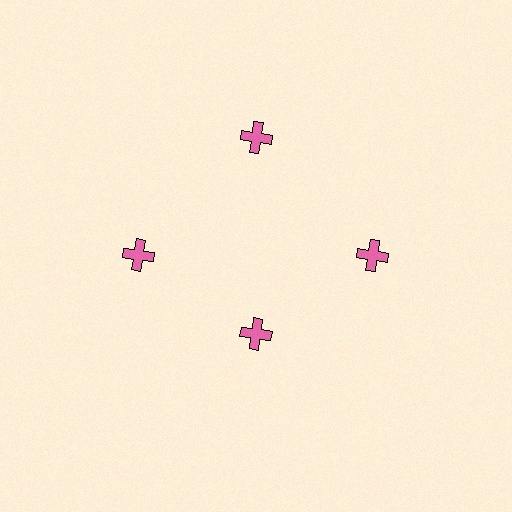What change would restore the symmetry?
The symmetry would be restored by moving it outward, back onto the ring so that all 4 crosses sit at equal angles and equal distance from the center.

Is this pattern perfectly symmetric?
No. The 4 pink crosses are arranged in a ring, but one element near the 6 o'clock position is pulled inward toward the center, breaking the 4-fold rotational symmetry.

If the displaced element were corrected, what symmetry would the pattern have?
It would have 4-fold rotational symmetry — the pattern would map onto itself every 90 degrees.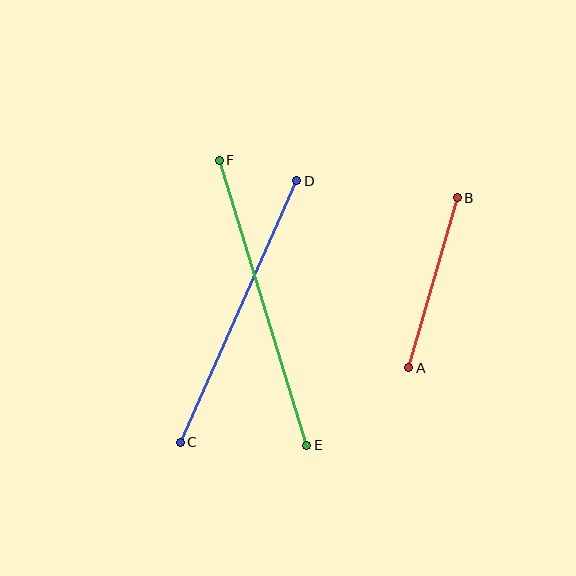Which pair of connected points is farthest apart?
Points E and F are farthest apart.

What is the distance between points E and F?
The distance is approximately 298 pixels.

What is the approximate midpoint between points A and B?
The midpoint is at approximately (433, 283) pixels.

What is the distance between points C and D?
The distance is approximately 286 pixels.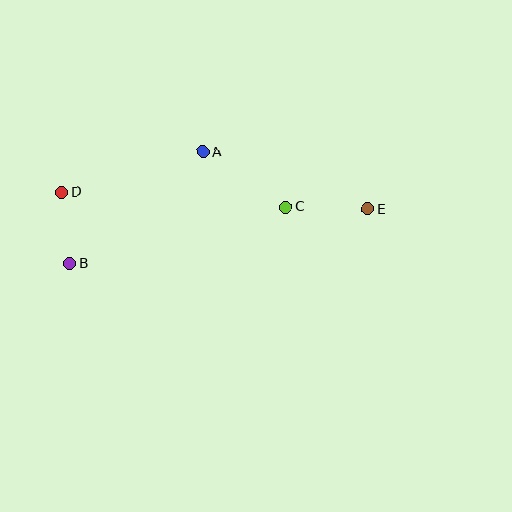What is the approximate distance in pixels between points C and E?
The distance between C and E is approximately 82 pixels.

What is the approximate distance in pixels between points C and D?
The distance between C and D is approximately 225 pixels.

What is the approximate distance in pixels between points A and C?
The distance between A and C is approximately 100 pixels.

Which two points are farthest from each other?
Points D and E are farthest from each other.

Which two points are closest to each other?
Points B and D are closest to each other.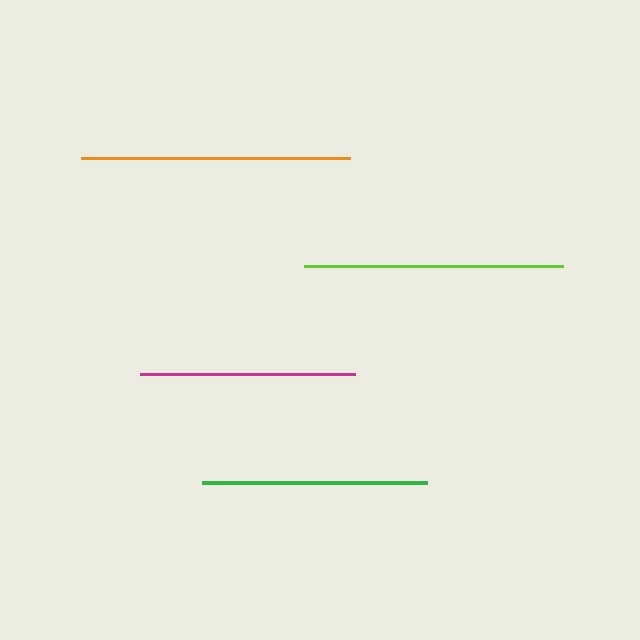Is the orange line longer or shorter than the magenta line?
The orange line is longer than the magenta line.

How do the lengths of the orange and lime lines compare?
The orange and lime lines are approximately the same length.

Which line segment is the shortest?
The magenta line is the shortest at approximately 215 pixels.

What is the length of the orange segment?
The orange segment is approximately 268 pixels long.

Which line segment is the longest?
The orange line is the longest at approximately 268 pixels.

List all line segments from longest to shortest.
From longest to shortest: orange, lime, green, magenta.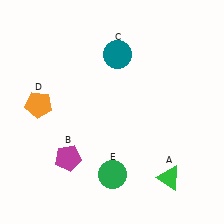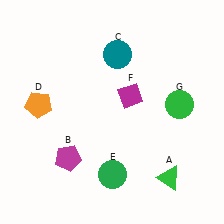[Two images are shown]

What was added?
A magenta diamond (F), a green circle (G) were added in Image 2.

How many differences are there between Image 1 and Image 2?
There are 2 differences between the two images.